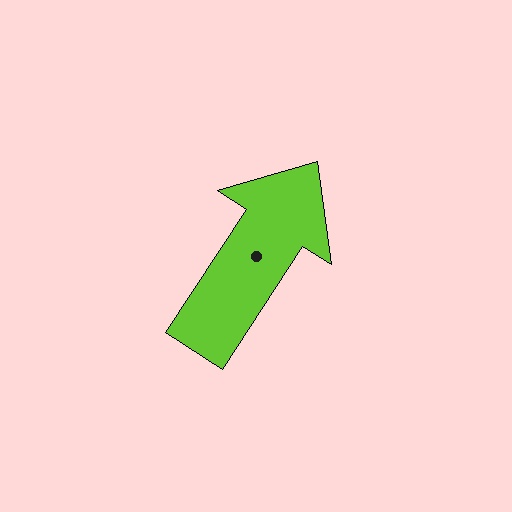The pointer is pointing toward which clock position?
Roughly 1 o'clock.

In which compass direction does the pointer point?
Northeast.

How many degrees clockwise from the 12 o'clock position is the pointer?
Approximately 33 degrees.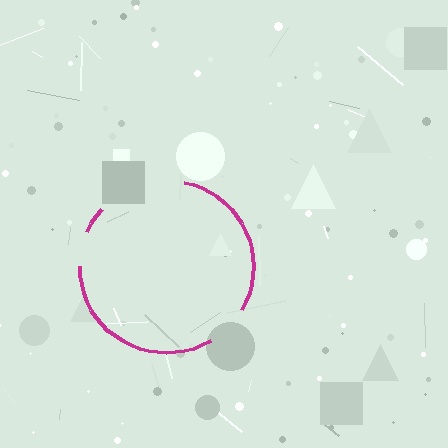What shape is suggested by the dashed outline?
The dashed outline suggests a circle.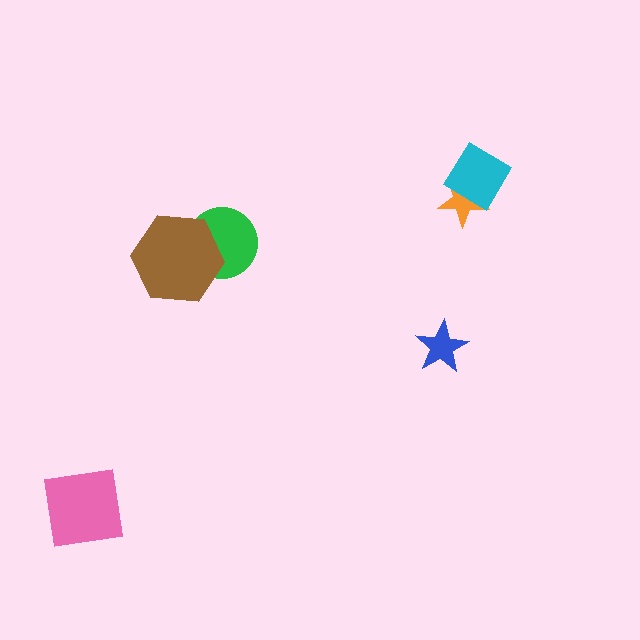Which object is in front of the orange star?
The cyan diamond is in front of the orange star.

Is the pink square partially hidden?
No, no other shape covers it.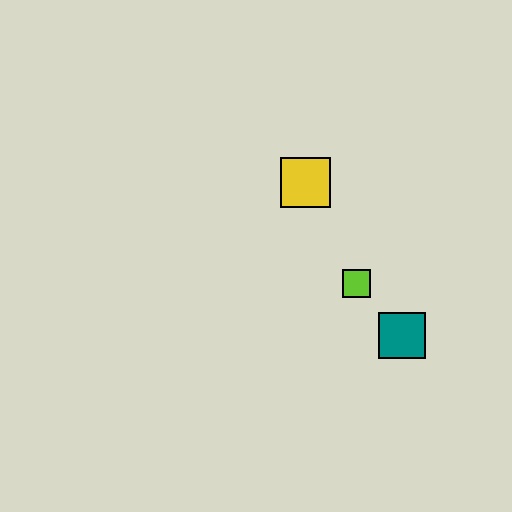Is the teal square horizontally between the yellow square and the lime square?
No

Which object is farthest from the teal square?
The yellow square is farthest from the teal square.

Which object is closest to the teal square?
The lime square is closest to the teal square.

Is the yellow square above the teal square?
Yes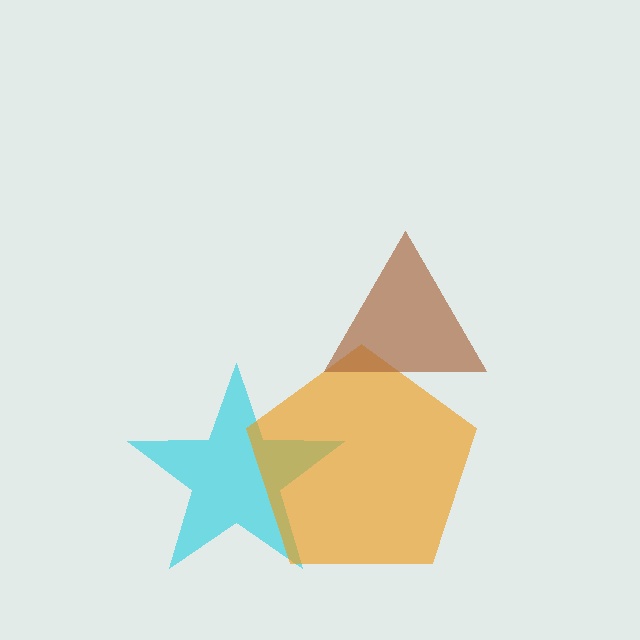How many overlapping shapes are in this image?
There are 3 overlapping shapes in the image.